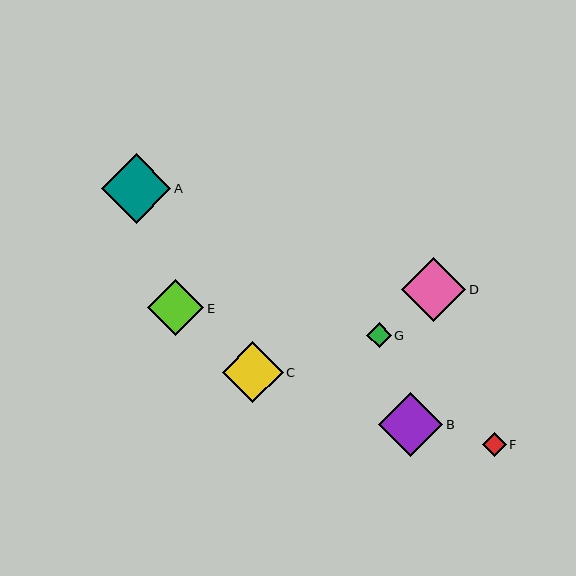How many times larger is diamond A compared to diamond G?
Diamond A is approximately 2.8 times the size of diamond G.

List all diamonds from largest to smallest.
From largest to smallest: A, D, B, C, E, G, F.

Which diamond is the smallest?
Diamond F is the smallest with a size of approximately 23 pixels.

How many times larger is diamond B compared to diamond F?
Diamond B is approximately 2.8 times the size of diamond F.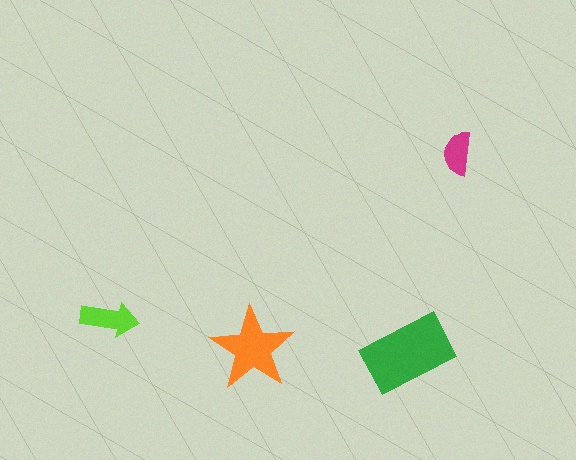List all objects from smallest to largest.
The magenta semicircle, the lime arrow, the orange star, the green rectangle.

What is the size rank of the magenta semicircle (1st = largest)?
4th.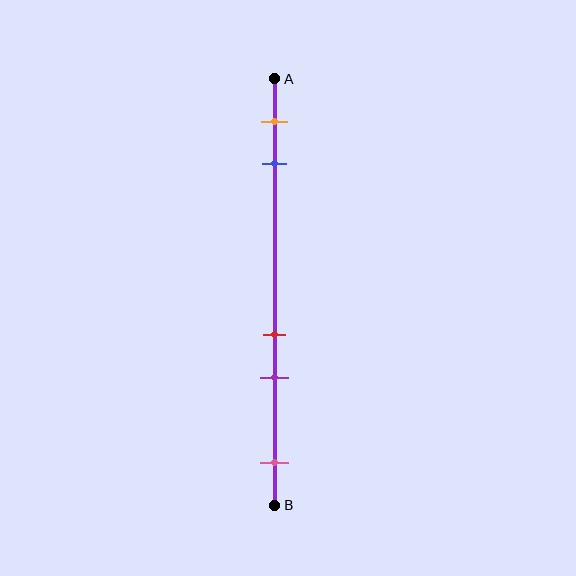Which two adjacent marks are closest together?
The red and purple marks are the closest adjacent pair.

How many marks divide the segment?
There are 5 marks dividing the segment.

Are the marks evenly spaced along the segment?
No, the marks are not evenly spaced.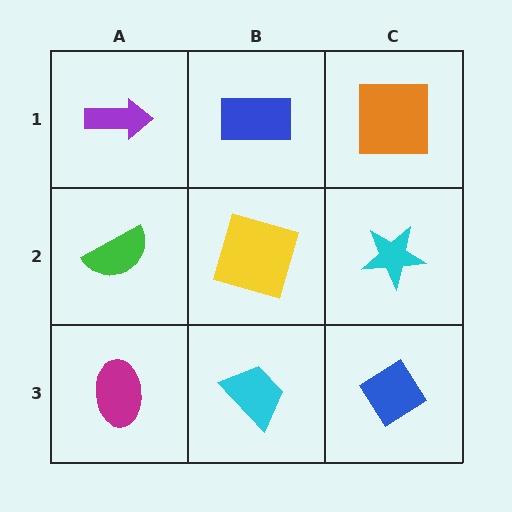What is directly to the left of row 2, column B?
A green semicircle.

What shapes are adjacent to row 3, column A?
A green semicircle (row 2, column A), a cyan trapezoid (row 3, column B).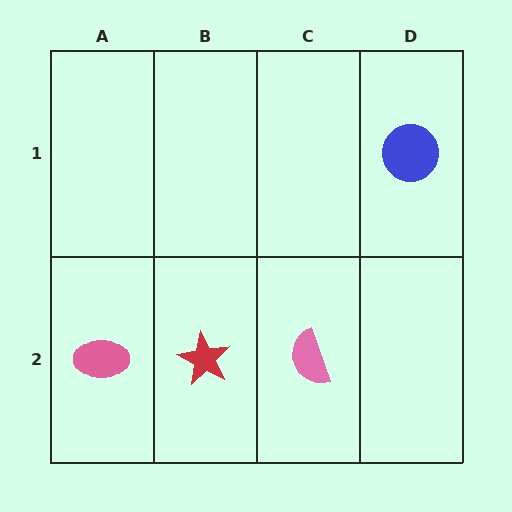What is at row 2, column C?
A pink semicircle.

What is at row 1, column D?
A blue circle.